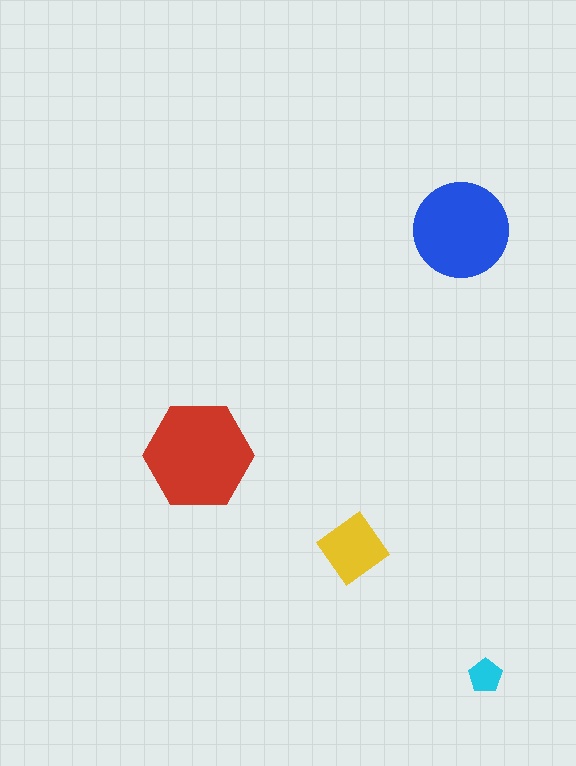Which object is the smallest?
The cyan pentagon.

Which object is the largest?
The red hexagon.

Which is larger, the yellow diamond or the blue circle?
The blue circle.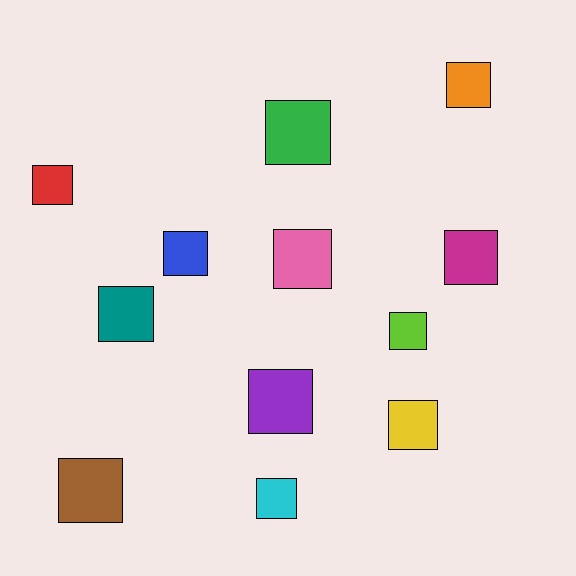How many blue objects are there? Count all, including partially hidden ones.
There is 1 blue object.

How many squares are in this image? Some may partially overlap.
There are 12 squares.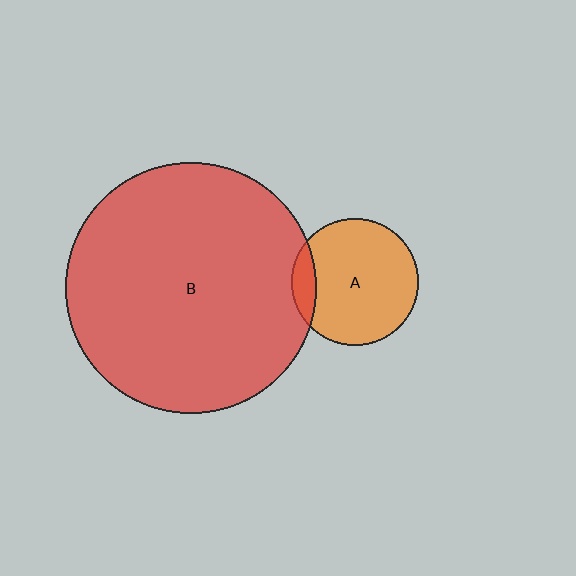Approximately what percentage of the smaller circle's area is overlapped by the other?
Approximately 10%.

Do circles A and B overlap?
Yes.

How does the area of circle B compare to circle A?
Approximately 3.9 times.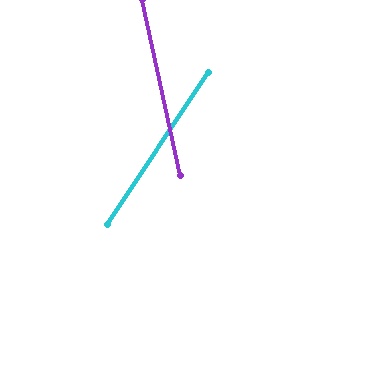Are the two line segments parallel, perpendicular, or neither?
Neither parallel nor perpendicular — they differ by about 46°.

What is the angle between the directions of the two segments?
Approximately 46 degrees.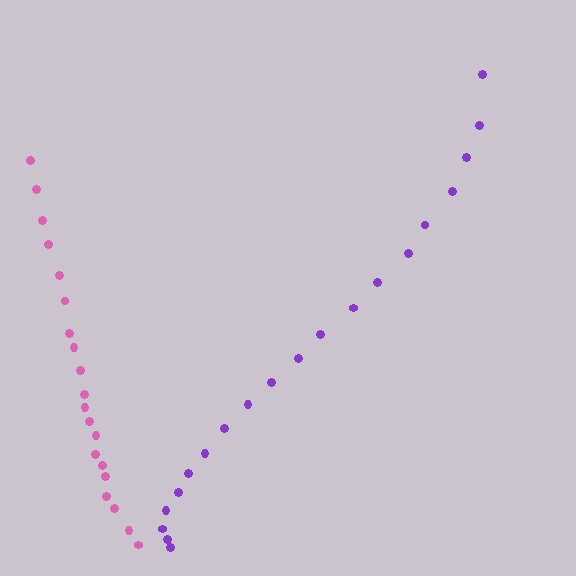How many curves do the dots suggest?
There are 2 distinct paths.